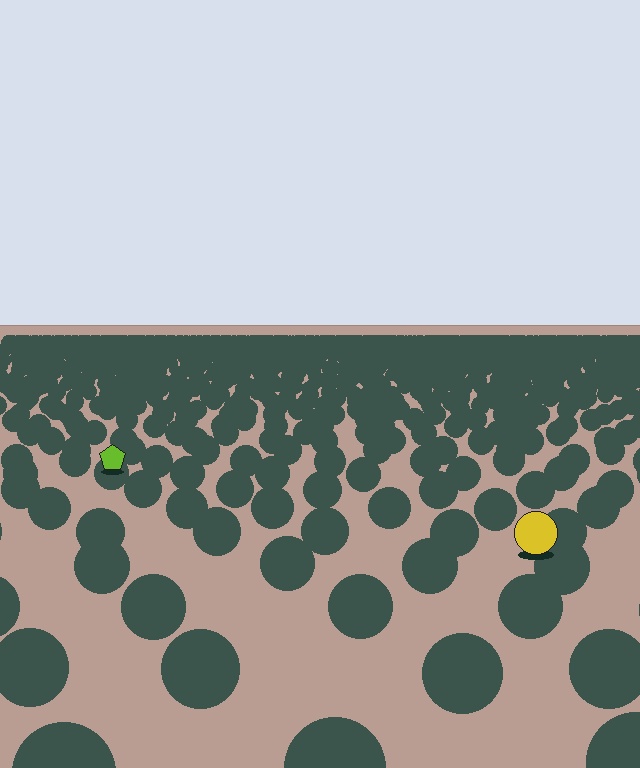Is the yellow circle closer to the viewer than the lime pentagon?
Yes. The yellow circle is closer — you can tell from the texture gradient: the ground texture is coarser near it.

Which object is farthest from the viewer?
The lime pentagon is farthest from the viewer. It appears smaller and the ground texture around it is denser.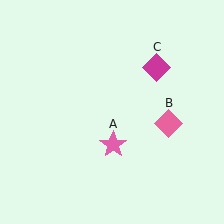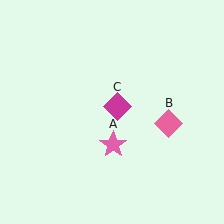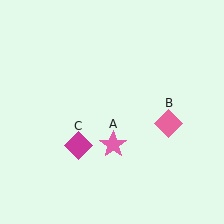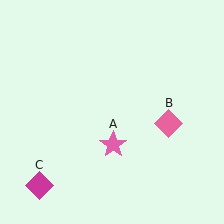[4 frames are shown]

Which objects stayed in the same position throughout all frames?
Pink star (object A) and pink diamond (object B) remained stationary.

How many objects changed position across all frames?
1 object changed position: magenta diamond (object C).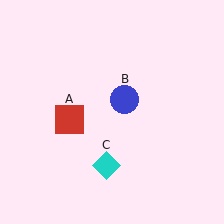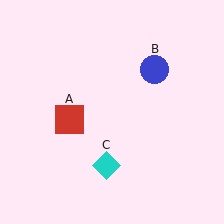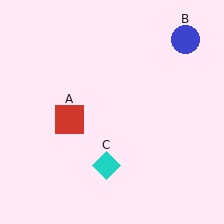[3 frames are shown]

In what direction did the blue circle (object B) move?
The blue circle (object B) moved up and to the right.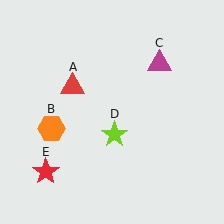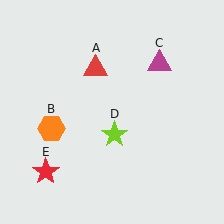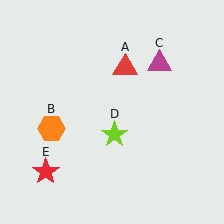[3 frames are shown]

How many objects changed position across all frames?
1 object changed position: red triangle (object A).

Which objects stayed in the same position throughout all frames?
Orange hexagon (object B) and magenta triangle (object C) and lime star (object D) and red star (object E) remained stationary.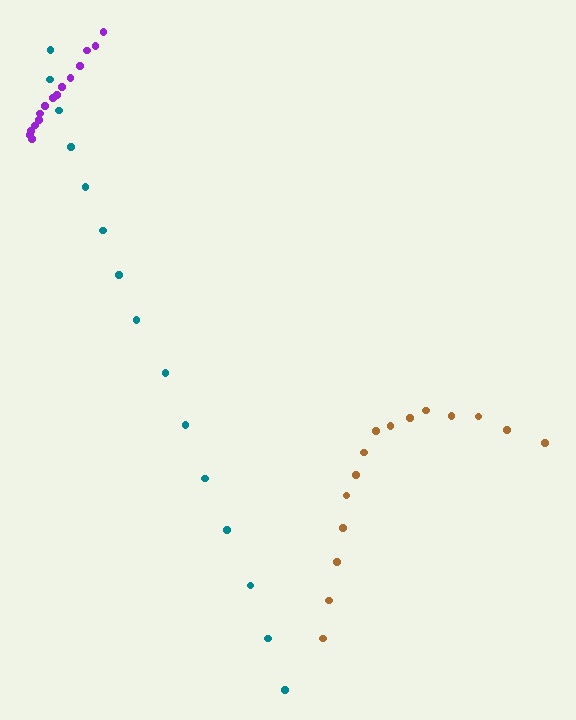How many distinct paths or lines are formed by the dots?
There are 3 distinct paths.